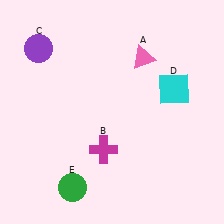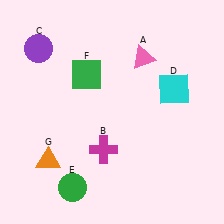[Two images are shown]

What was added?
A green square (F), an orange triangle (G) were added in Image 2.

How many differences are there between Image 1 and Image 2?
There are 2 differences between the two images.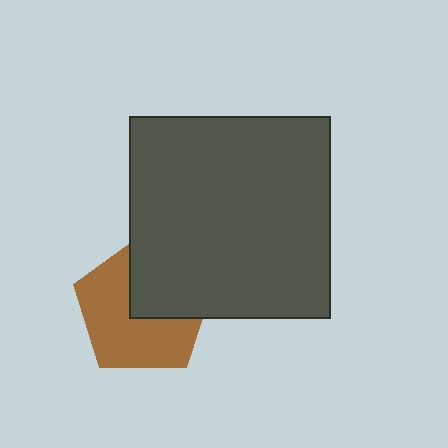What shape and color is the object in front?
The object in front is a dark gray square.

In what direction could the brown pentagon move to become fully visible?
The brown pentagon could move toward the lower-left. That would shift it out from behind the dark gray square entirely.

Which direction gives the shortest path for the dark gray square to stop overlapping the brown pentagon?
Moving toward the upper-right gives the shortest separation.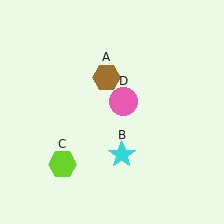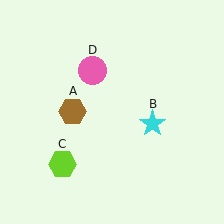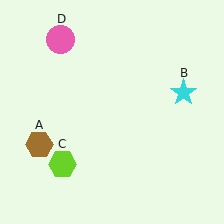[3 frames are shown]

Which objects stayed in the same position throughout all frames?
Lime hexagon (object C) remained stationary.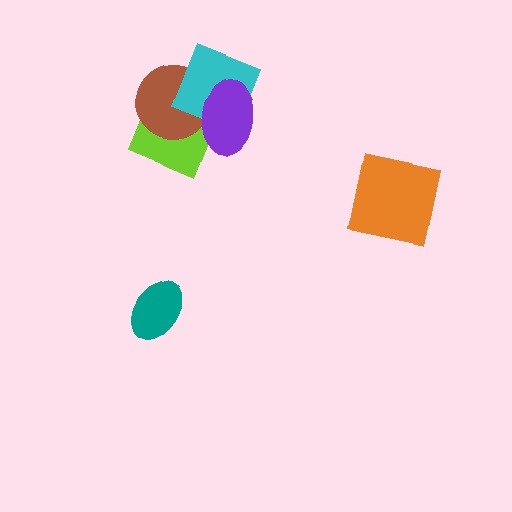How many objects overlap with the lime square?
3 objects overlap with the lime square.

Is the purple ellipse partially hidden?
No, no other shape covers it.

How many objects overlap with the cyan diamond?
3 objects overlap with the cyan diamond.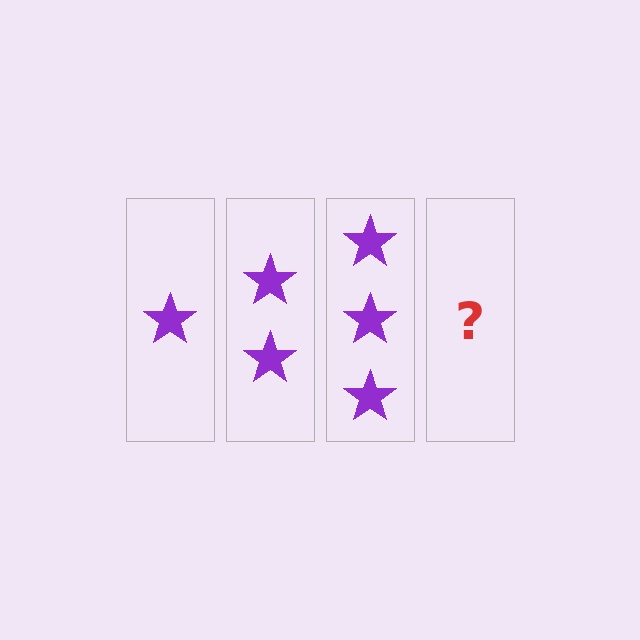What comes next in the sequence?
The next element should be 4 stars.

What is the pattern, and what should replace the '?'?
The pattern is that each step adds one more star. The '?' should be 4 stars.